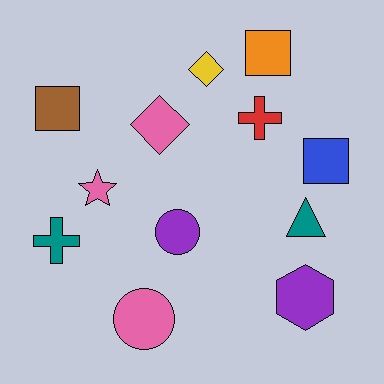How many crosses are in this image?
There are 2 crosses.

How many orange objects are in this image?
There is 1 orange object.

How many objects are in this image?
There are 12 objects.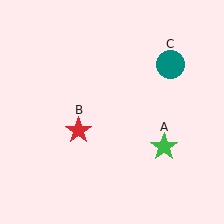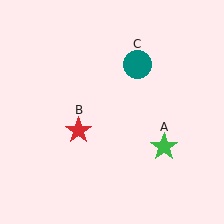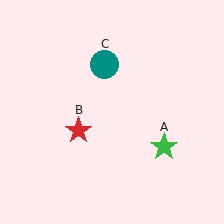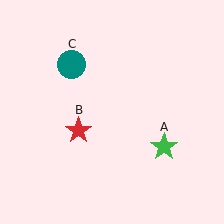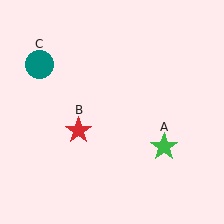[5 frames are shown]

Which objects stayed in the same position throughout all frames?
Green star (object A) and red star (object B) remained stationary.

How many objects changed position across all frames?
1 object changed position: teal circle (object C).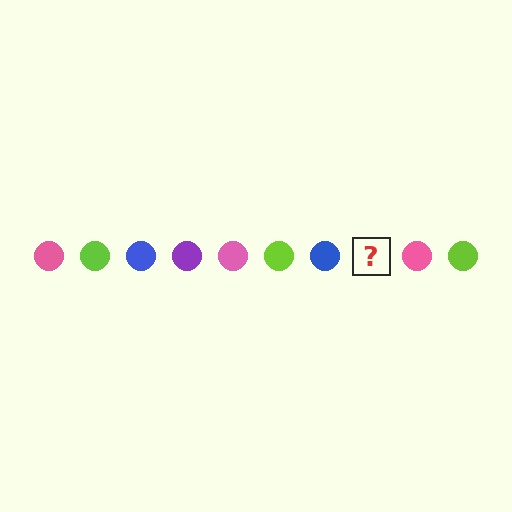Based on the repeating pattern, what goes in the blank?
The blank should be a purple circle.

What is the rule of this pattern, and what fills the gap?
The rule is that the pattern cycles through pink, lime, blue, purple circles. The gap should be filled with a purple circle.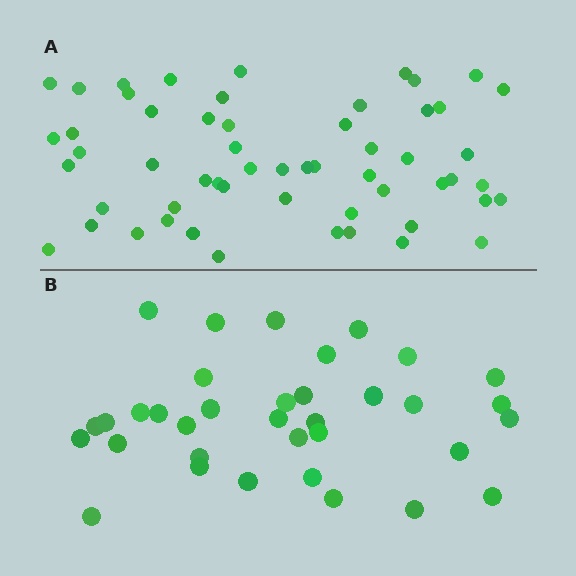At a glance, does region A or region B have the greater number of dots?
Region A (the top region) has more dots.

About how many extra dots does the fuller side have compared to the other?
Region A has approximately 20 more dots than region B.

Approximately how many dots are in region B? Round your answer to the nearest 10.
About 40 dots. (The exact count is 35, which rounds to 40.)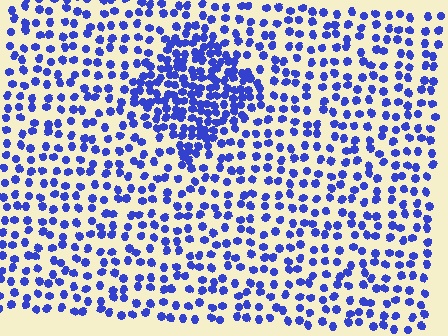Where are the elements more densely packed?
The elements are more densely packed inside the diamond boundary.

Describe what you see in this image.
The image contains small blue elements arranged at two different densities. A diamond-shaped region is visible where the elements are more densely packed than the surrounding area.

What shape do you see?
I see a diamond.